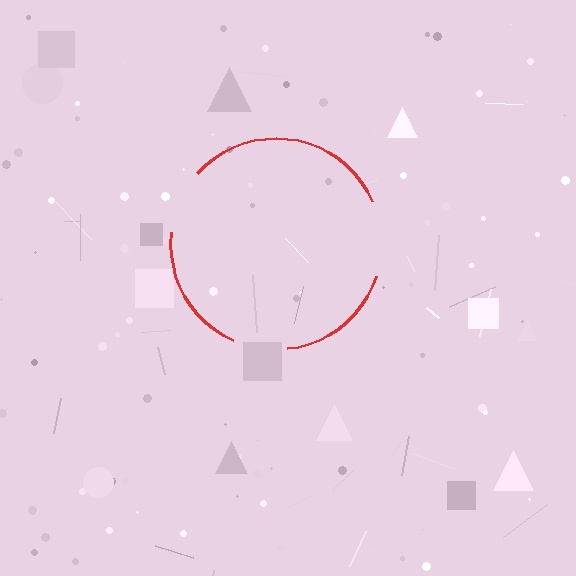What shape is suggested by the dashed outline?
The dashed outline suggests a circle.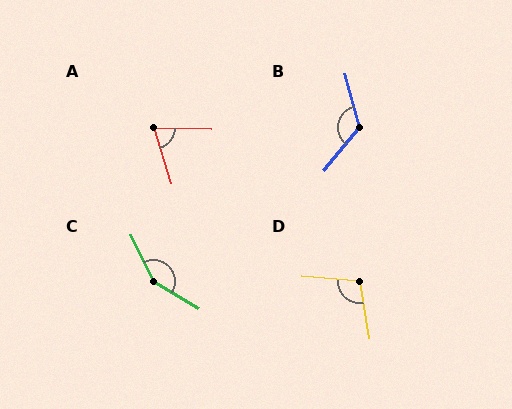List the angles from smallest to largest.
A (72°), D (105°), B (125°), C (146°).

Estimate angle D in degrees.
Approximately 105 degrees.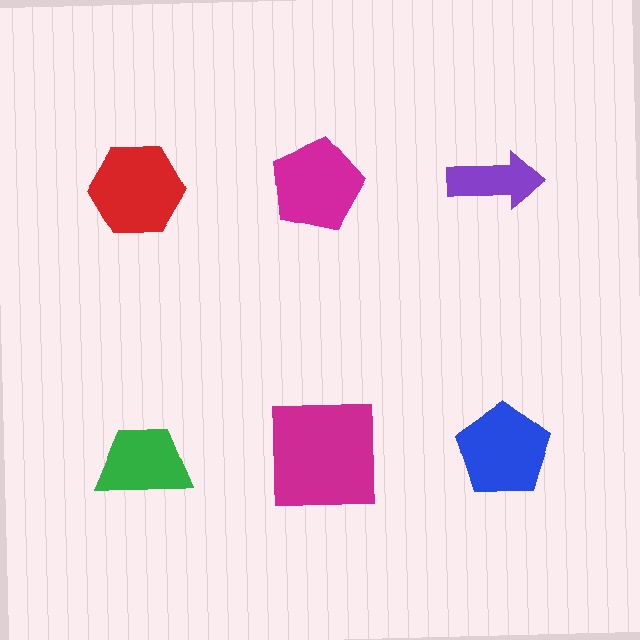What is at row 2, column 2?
A magenta square.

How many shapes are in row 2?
3 shapes.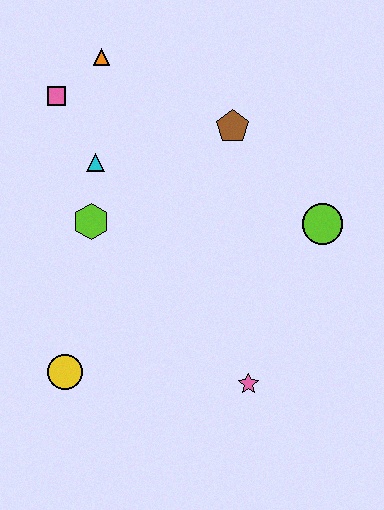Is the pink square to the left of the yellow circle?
Yes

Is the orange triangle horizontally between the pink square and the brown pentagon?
Yes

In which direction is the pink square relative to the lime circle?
The pink square is to the left of the lime circle.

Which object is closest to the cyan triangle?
The lime hexagon is closest to the cyan triangle.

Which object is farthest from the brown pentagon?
The yellow circle is farthest from the brown pentagon.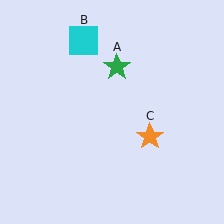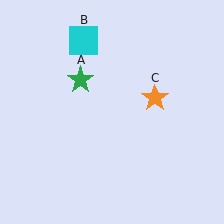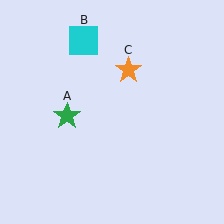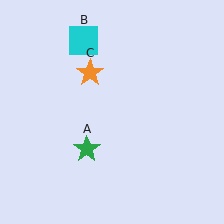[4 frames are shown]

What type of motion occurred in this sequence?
The green star (object A), orange star (object C) rotated counterclockwise around the center of the scene.